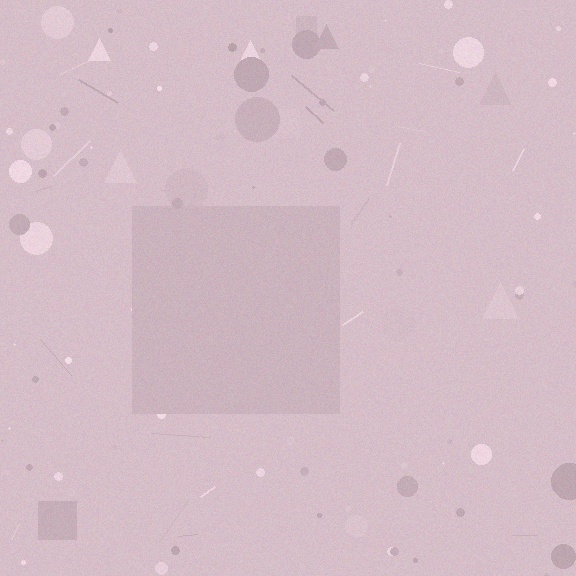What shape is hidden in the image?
A square is hidden in the image.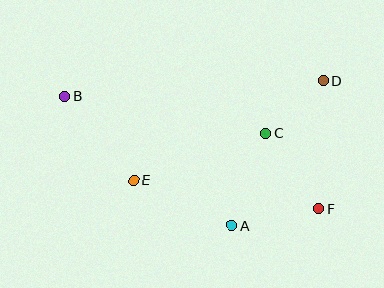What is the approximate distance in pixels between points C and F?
The distance between C and F is approximately 92 pixels.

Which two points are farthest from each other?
Points B and F are farthest from each other.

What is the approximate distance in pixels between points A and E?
The distance between A and E is approximately 108 pixels.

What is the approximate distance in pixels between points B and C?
The distance between B and C is approximately 205 pixels.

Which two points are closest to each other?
Points C and D are closest to each other.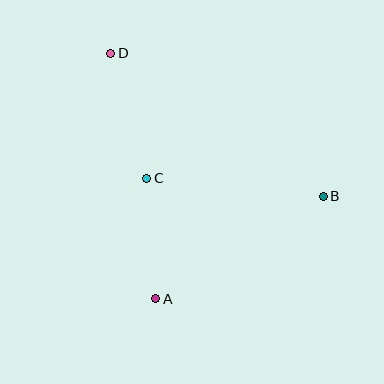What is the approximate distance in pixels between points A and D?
The distance between A and D is approximately 250 pixels.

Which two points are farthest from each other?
Points B and D are farthest from each other.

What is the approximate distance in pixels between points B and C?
The distance between B and C is approximately 177 pixels.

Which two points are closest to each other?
Points A and C are closest to each other.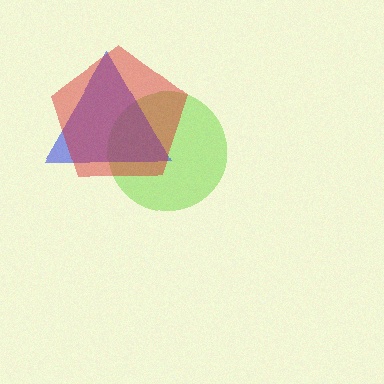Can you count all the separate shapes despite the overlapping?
Yes, there are 3 separate shapes.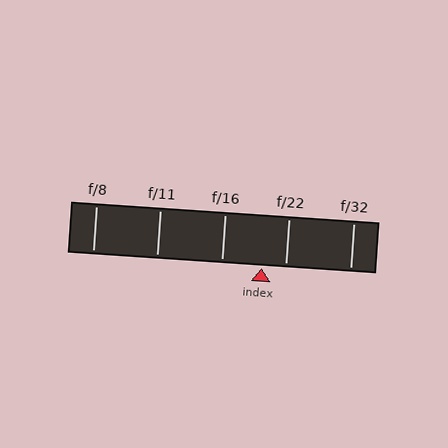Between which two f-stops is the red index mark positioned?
The index mark is between f/16 and f/22.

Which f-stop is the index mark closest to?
The index mark is closest to f/22.